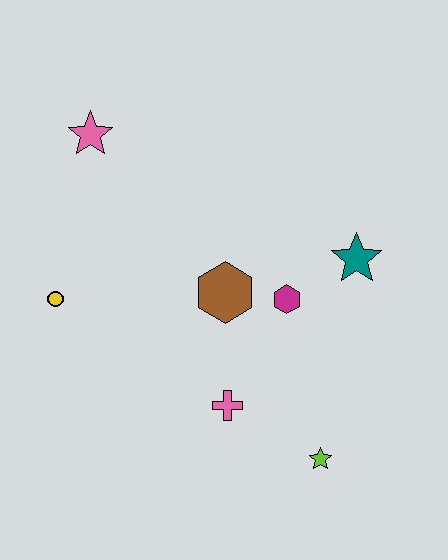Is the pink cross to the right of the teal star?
No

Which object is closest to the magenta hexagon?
The brown hexagon is closest to the magenta hexagon.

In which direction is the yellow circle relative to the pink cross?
The yellow circle is to the left of the pink cross.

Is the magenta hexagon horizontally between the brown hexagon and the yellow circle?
No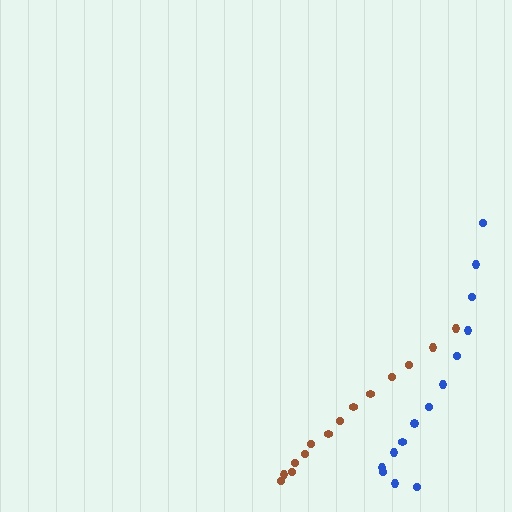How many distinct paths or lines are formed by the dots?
There are 2 distinct paths.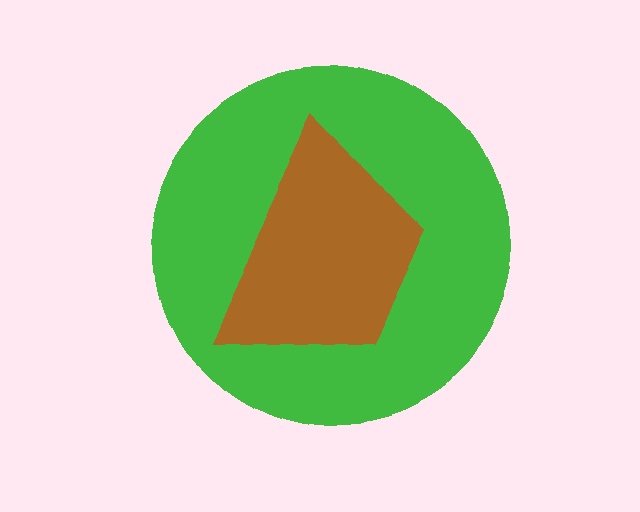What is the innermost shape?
The brown trapezoid.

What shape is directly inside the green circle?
The brown trapezoid.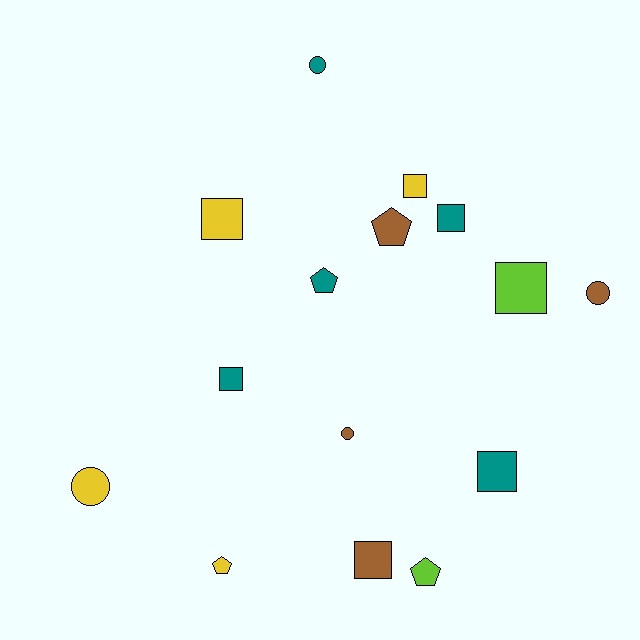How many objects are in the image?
There are 15 objects.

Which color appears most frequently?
Teal, with 5 objects.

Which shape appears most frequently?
Square, with 7 objects.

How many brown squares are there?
There is 1 brown square.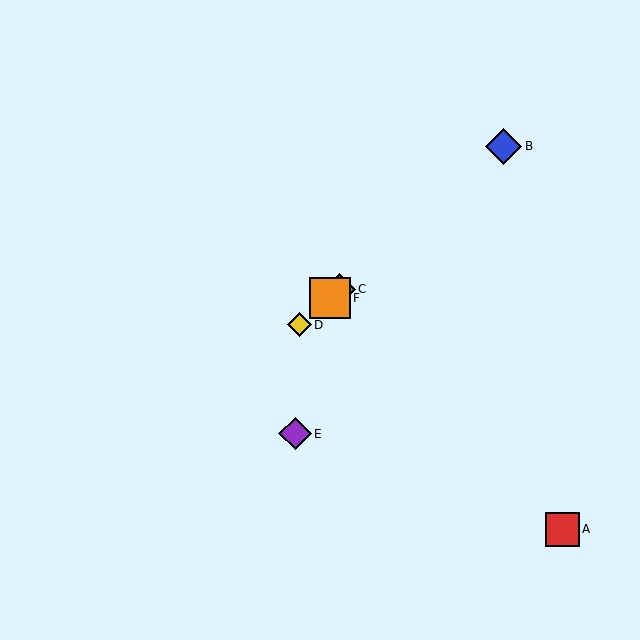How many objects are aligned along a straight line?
4 objects (B, C, D, F) are aligned along a straight line.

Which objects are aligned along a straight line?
Objects B, C, D, F are aligned along a straight line.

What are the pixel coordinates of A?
Object A is at (563, 529).